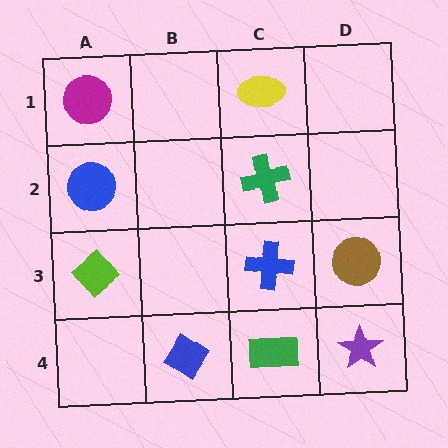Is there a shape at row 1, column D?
No, that cell is empty.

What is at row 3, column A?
A lime diamond.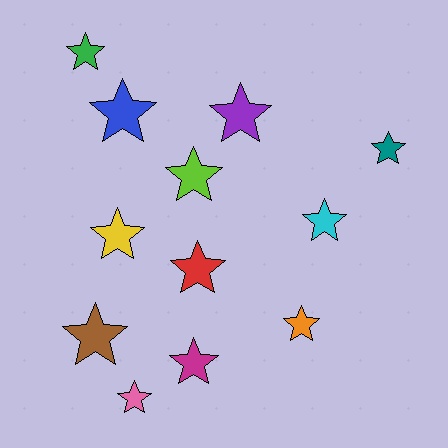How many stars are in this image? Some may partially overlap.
There are 12 stars.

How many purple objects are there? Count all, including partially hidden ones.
There is 1 purple object.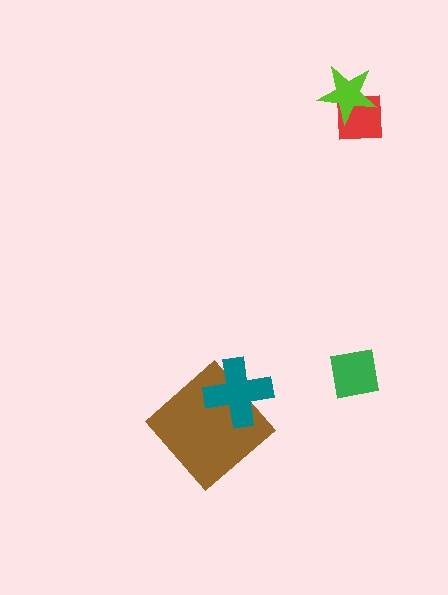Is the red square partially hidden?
Yes, it is partially covered by another shape.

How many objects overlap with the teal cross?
1 object overlaps with the teal cross.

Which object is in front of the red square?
The lime star is in front of the red square.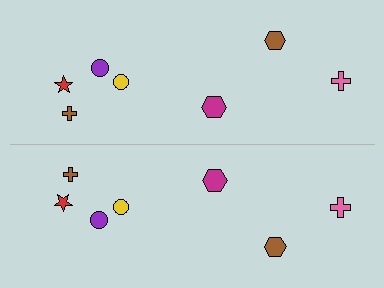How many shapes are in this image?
There are 14 shapes in this image.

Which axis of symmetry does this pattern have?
The pattern has a horizontal axis of symmetry running through the center of the image.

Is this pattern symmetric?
Yes, this pattern has bilateral (reflection) symmetry.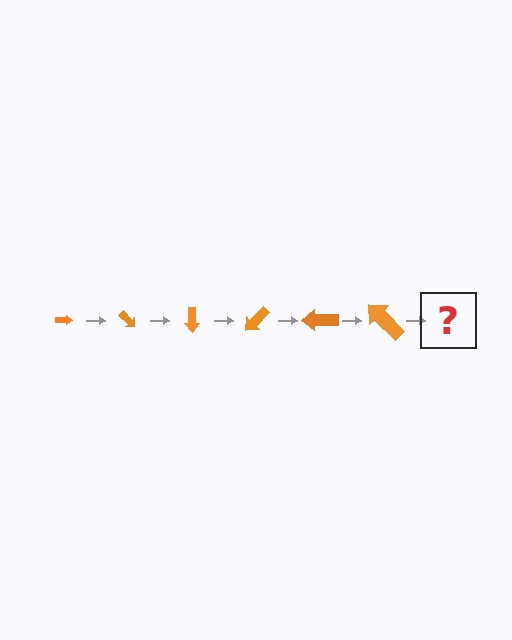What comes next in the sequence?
The next element should be an arrow, larger than the previous one and rotated 270 degrees from the start.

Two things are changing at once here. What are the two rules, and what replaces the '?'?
The two rules are that the arrow grows larger each step and it rotates 45 degrees each step. The '?' should be an arrow, larger than the previous one and rotated 270 degrees from the start.